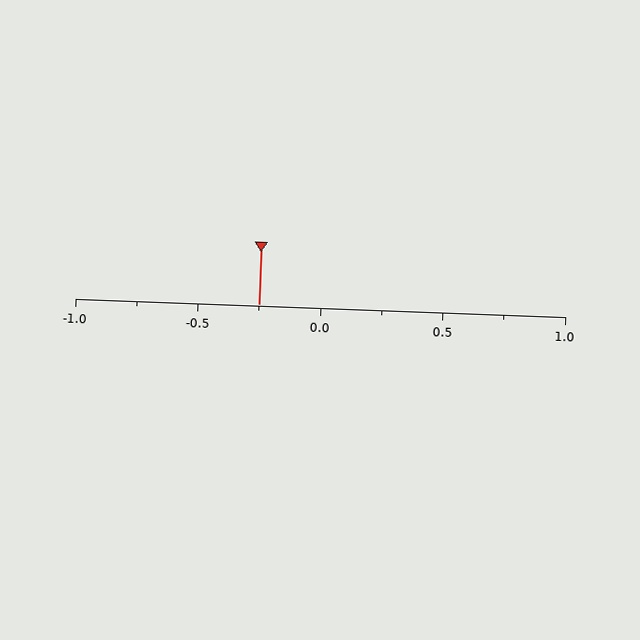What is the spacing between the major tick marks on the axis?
The major ticks are spaced 0.5 apart.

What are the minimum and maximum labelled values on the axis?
The axis runs from -1.0 to 1.0.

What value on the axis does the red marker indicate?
The marker indicates approximately -0.25.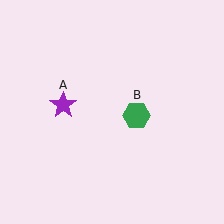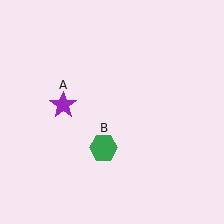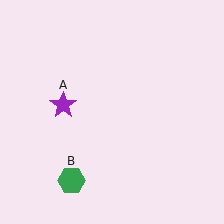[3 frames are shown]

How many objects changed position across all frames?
1 object changed position: green hexagon (object B).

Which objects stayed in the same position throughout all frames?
Purple star (object A) remained stationary.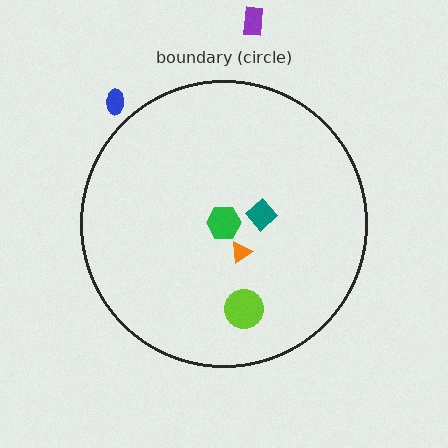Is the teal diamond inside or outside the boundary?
Inside.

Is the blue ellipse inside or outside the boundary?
Outside.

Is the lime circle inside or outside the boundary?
Inside.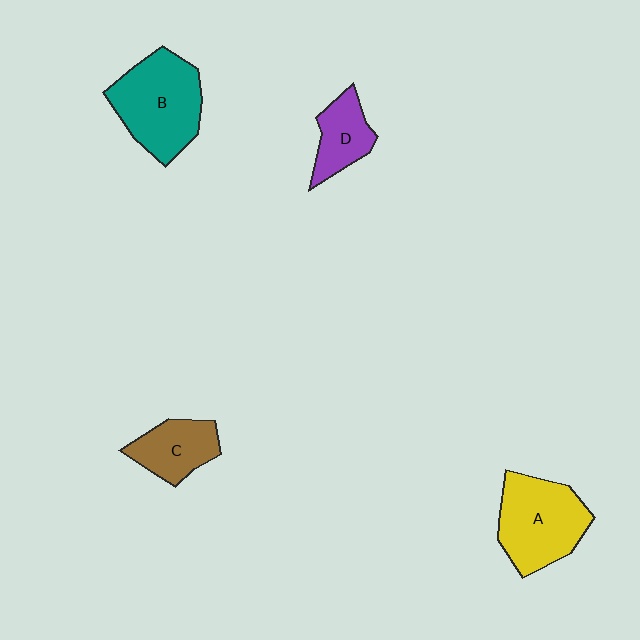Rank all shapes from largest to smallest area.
From largest to smallest: B (teal), A (yellow), C (brown), D (purple).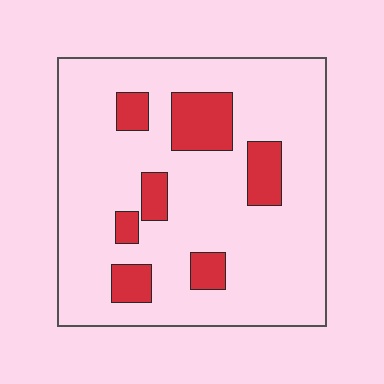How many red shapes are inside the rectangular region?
7.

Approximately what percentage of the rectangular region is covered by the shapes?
Approximately 15%.